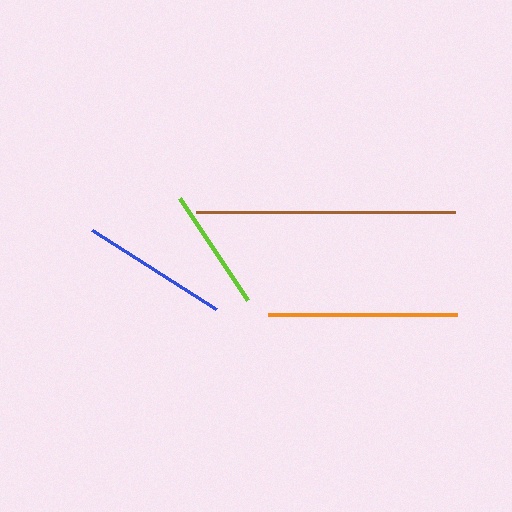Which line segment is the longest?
The brown line is the longest at approximately 260 pixels.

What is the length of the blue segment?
The blue segment is approximately 147 pixels long.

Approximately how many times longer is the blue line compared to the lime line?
The blue line is approximately 1.2 times the length of the lime line.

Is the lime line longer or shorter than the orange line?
The orange line is longer than the lime line.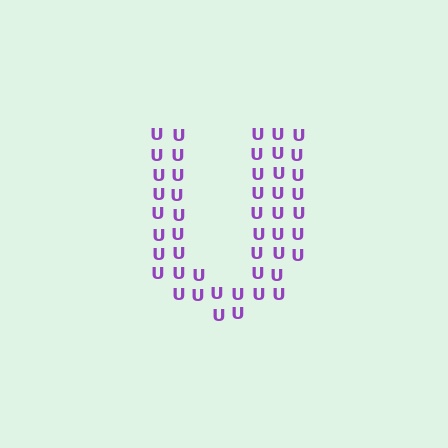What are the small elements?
The small elements are letter U's.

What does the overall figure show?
The overall figure shows the letter U.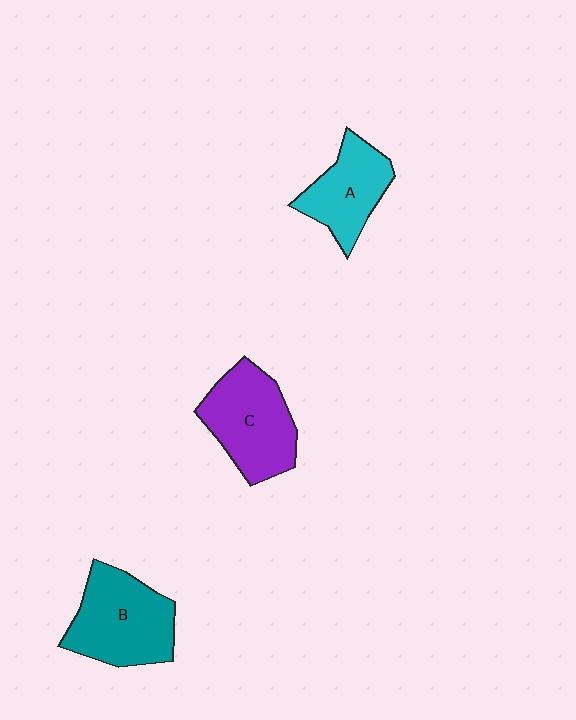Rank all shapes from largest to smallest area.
From largest to smallest: B (teal), C (purple), A (cyan).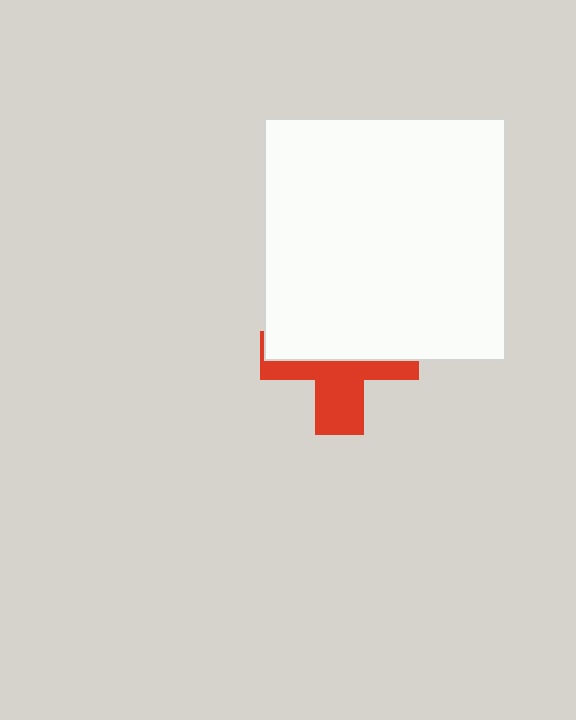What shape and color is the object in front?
The object in front is a white square.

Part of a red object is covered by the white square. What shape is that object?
It is a cross.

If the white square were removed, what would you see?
You would see the complete red cross.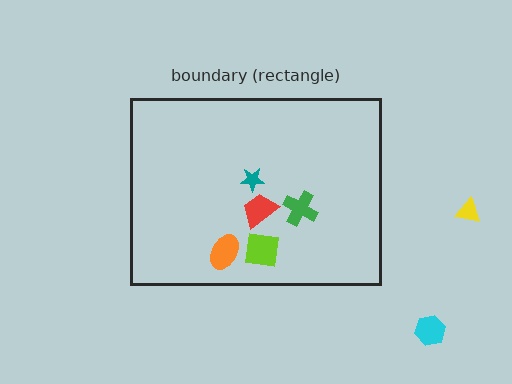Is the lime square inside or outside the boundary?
Inside.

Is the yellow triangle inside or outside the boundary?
Outside.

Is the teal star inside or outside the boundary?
Inside.